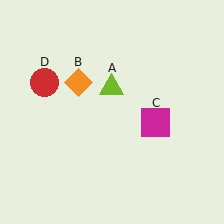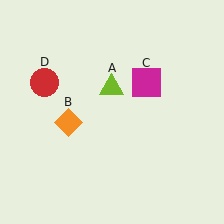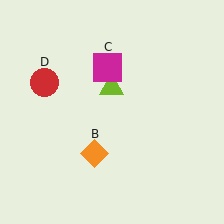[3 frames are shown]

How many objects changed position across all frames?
2 objects changed position: orange diamond (object B), magenta square (object C).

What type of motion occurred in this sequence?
The orange diamond (object B), magenta square (object C) rotated counterclockwise around the center of the scene.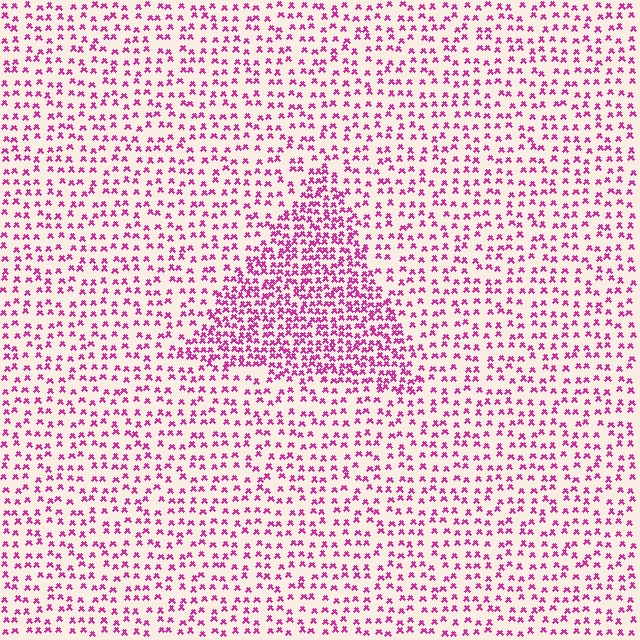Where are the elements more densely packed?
The elements are more densely packed inside the triangle boundary.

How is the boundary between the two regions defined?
The boundary is defined by a change in element density (approximately 2.0x ratio). All elements are the same color, size, and shape.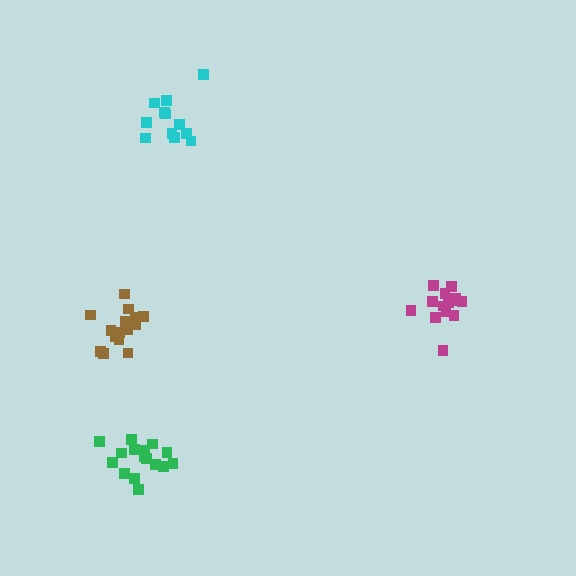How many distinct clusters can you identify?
There are 4 distinct clusters.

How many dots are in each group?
Group 1: 15 dots, Group 2: 13 dots, Group 3: 15 dots, Group 4: 16 dots (59 total).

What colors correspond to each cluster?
The clusters are colored: magenta, cyan, brown, green.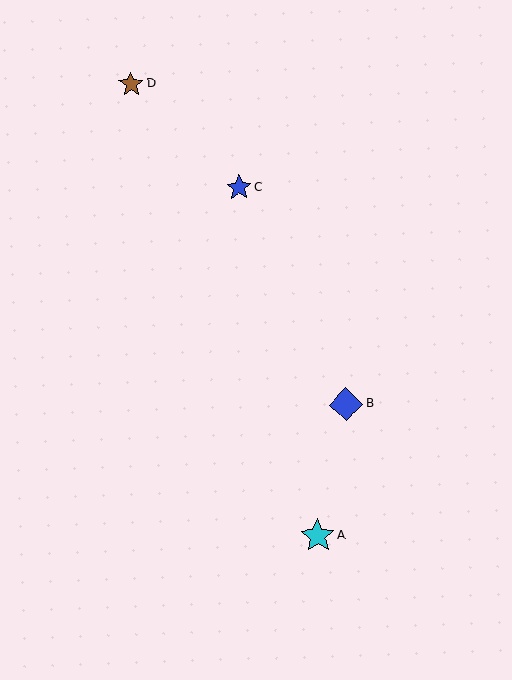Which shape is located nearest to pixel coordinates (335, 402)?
The blue diamond (labeled B) at (346, 404) is nearest to that location.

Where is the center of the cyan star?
The center of the cyan star is at (318, 536).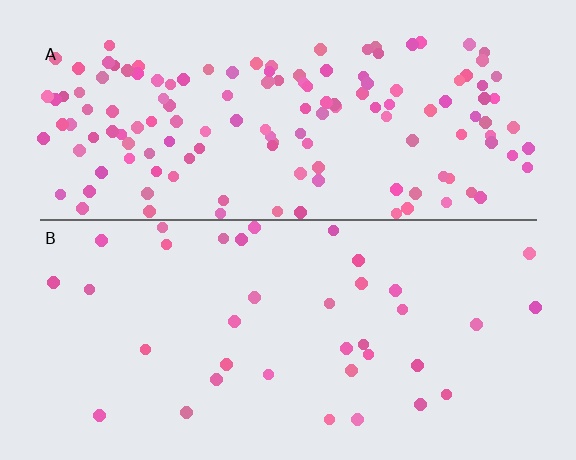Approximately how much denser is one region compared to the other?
Approximately 4.0× — region A over region B.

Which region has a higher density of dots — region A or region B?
A (the top).